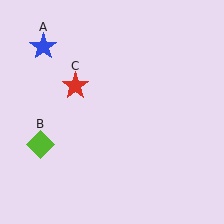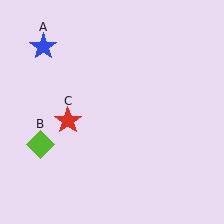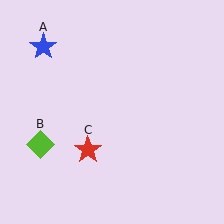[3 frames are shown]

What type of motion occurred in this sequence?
The red star (object C) rotated counterclockwise around the center of the scene.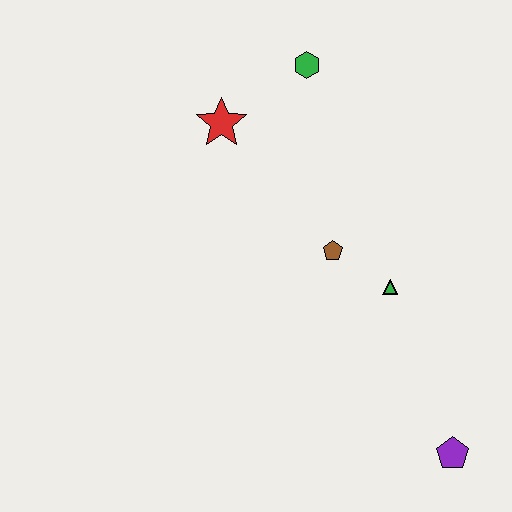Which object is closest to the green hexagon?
The red star is closest to the green hexagon.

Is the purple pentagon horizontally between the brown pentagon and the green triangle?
No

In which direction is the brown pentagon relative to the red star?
The brown pentagon is below the red star.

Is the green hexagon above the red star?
Yes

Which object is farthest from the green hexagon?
The purple pentagon is farthest from the green hexagon.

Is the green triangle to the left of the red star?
No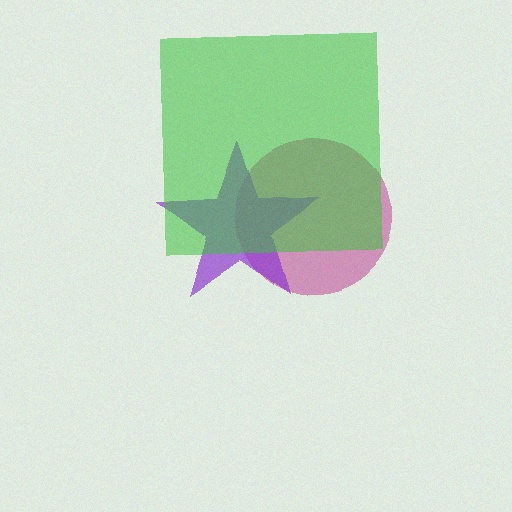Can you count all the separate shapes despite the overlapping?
Yes, there are 3 separate shapes.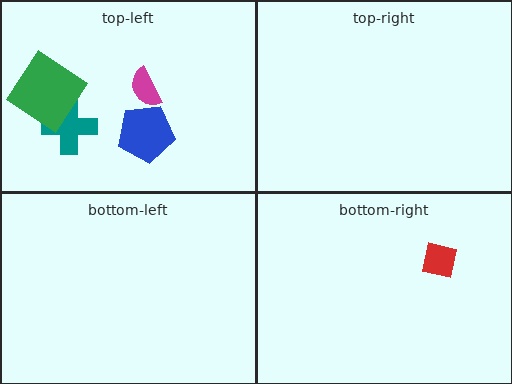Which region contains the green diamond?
The top-left region.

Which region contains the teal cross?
The top-left region.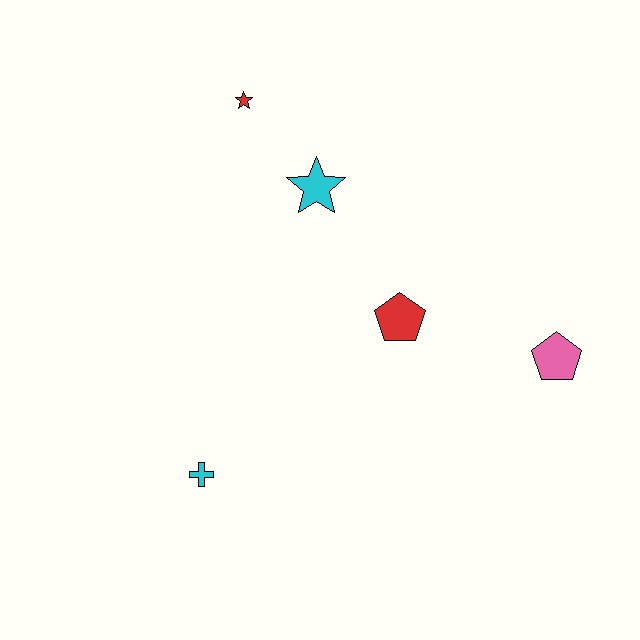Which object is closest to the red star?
The cyan star is closest to the red star.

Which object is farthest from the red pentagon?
The red star is farthest from the red pentagon.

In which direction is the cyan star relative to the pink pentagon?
The cyan star is to the left of the pink pentagon.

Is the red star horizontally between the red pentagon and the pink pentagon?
No